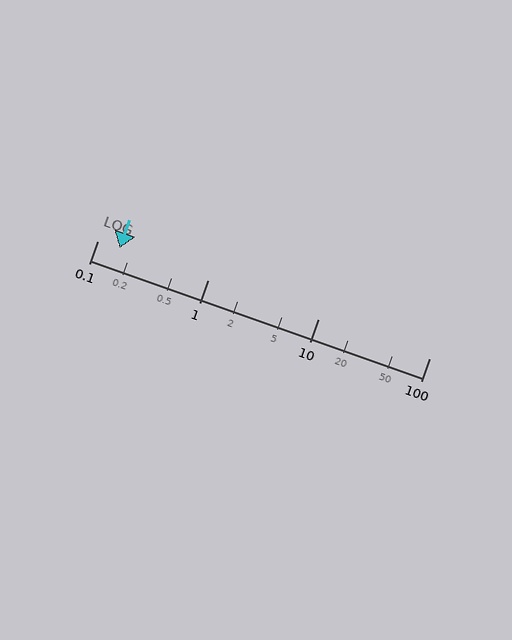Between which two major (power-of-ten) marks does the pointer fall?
The pointer is between 0.1 and 1.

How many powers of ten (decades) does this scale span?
The scale spans 3 decades, from 0.1 to 100.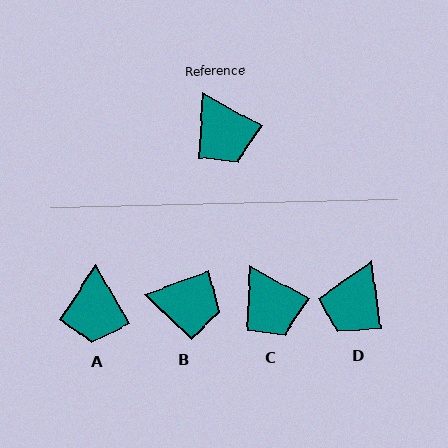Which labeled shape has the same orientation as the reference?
C.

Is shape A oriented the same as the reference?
No, it is off by about 31 degrees.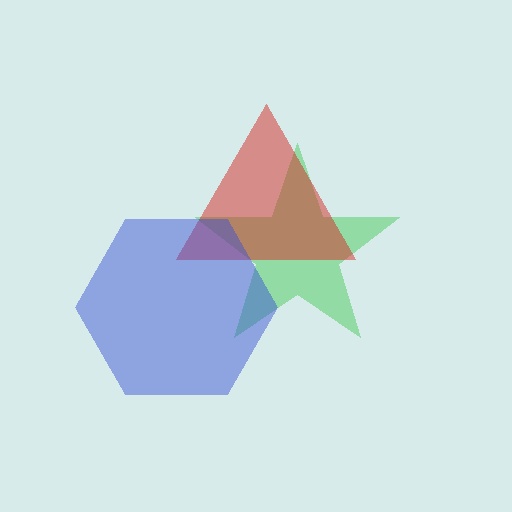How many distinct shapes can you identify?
There are 3 distinct shapes: a green star, a red triangle, a blue hexagon.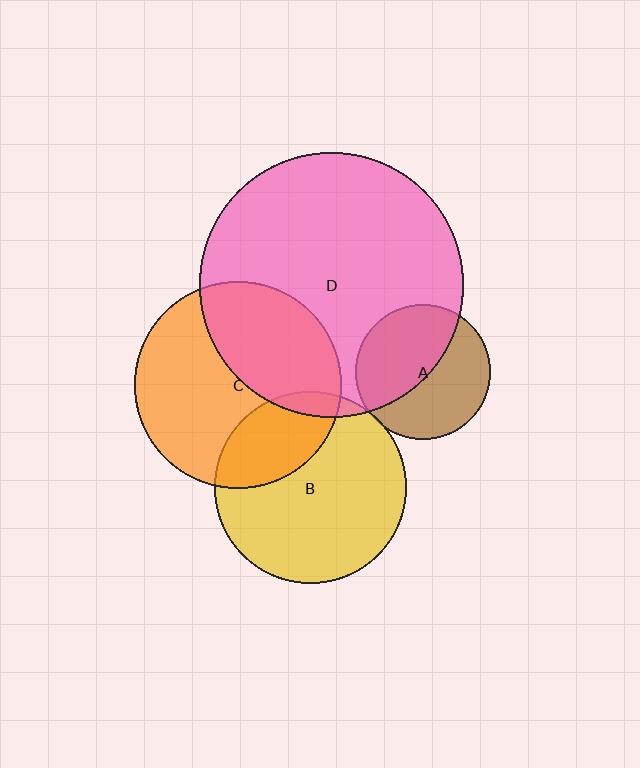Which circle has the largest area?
Circle D (pink).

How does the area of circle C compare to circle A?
Approximately 2.3 times.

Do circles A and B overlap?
Yes.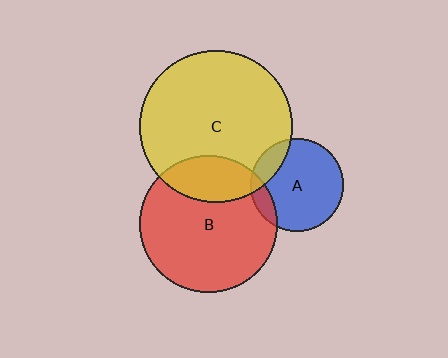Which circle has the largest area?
Circle C (yellow).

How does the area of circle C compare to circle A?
Approximately 2.7 times.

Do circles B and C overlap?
Yes.